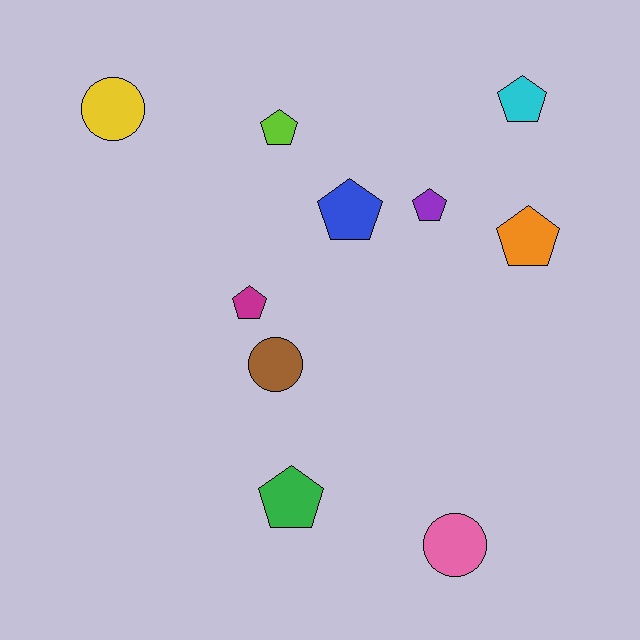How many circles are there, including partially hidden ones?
There are 3 circles.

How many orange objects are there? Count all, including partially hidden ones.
There is 1 orange object.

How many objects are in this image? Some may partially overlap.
There are 10 objects.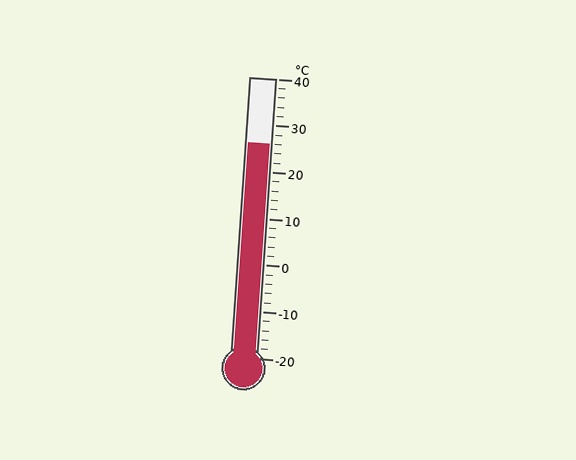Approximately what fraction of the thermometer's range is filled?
The thermometer is filled to approximately 75% of its range.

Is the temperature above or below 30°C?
The temperature is below 30°C.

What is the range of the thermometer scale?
The thermometer scale ranges from -20°C to 40°C.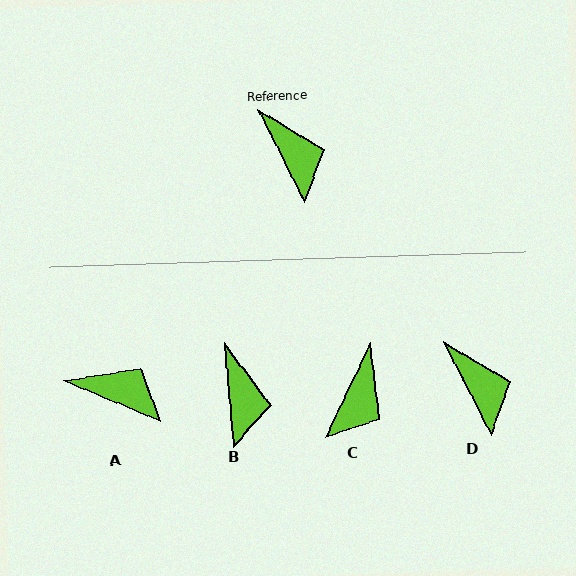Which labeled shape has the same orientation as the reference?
D.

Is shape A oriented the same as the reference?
No, it is off by about 40 degrees.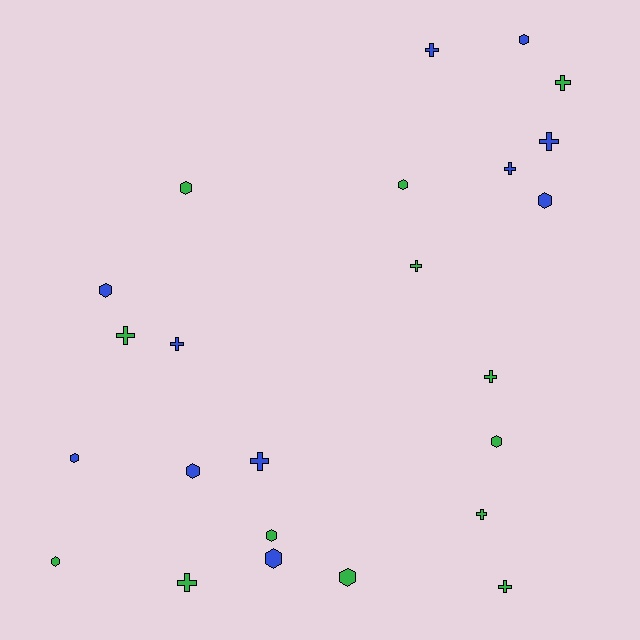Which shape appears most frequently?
Hexagon, with 12 objects.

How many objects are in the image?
There are 24 objects.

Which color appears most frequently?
Green, with 13 objects.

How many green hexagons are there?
There are 6 green hexagons.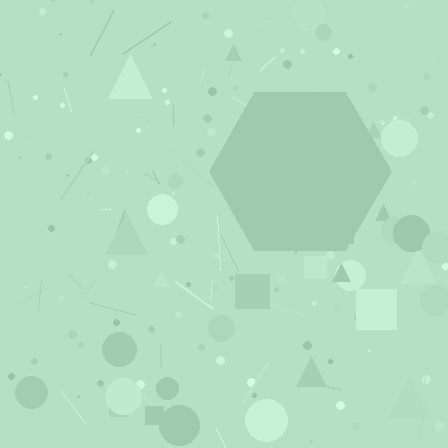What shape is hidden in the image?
A hexagon is hidden in the image.